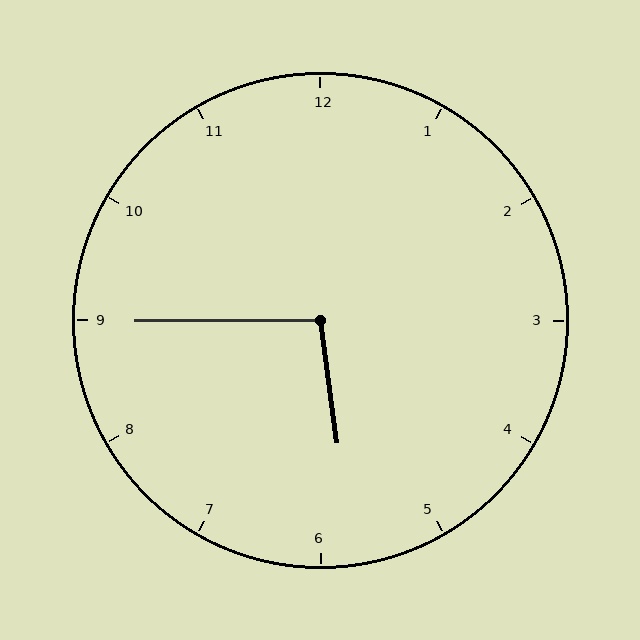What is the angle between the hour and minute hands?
Approximately 98 degrees.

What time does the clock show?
5:45.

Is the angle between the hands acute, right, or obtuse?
It is obtuse.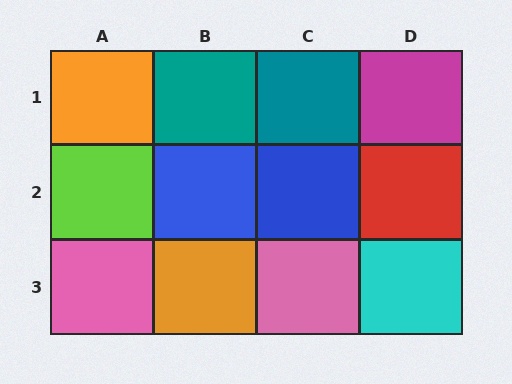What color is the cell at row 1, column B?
Teal.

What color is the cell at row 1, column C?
Teal.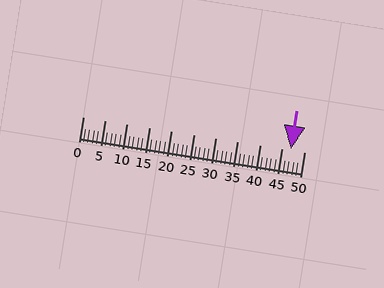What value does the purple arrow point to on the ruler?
The purple arrow points to approximately 47.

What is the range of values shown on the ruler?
The ruler shows values from 0 to 50.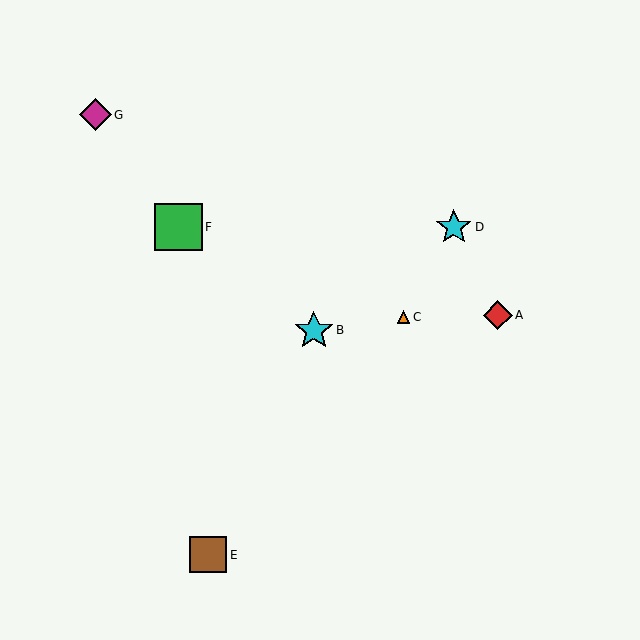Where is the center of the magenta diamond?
The center of the magenta diamond is at (96, 115).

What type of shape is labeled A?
Shape A is a red diamond.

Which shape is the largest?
The green square (labeled F) is the largest.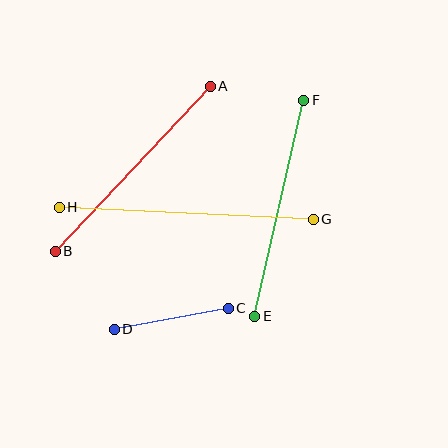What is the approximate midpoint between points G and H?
The midpoint is at approximately (186, 213) pixels.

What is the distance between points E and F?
The distance is approximately 222 pixels.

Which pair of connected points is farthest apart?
Points G and H are farthest apart.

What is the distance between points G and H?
The distance is approximately 254 pixels.